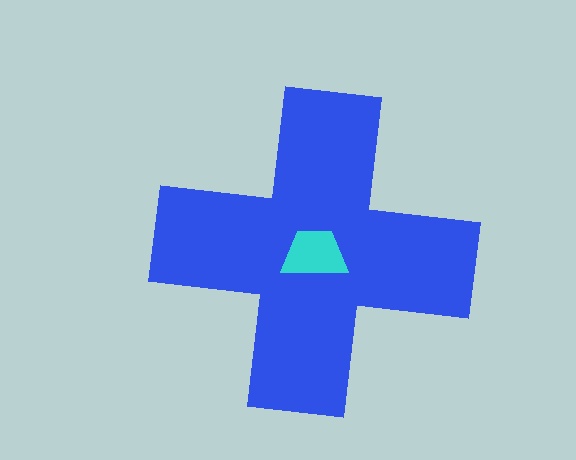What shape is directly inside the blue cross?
The cyan trapezoid.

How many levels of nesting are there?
2.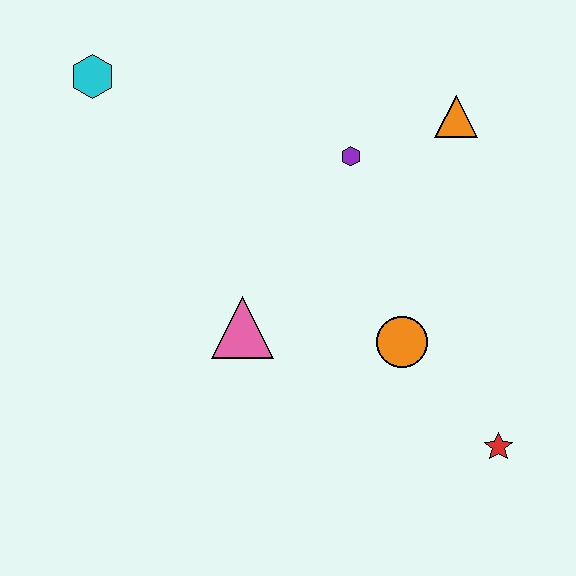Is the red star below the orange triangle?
Yes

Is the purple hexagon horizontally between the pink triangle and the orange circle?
Yes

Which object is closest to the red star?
The orange circle is closest to the red star.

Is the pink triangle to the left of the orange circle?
Yes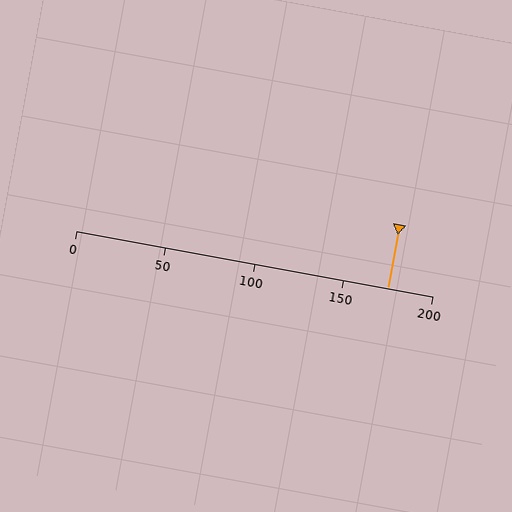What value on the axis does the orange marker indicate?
The marker indicates approximately 175.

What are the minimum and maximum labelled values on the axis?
The axis runs from 0 to 200.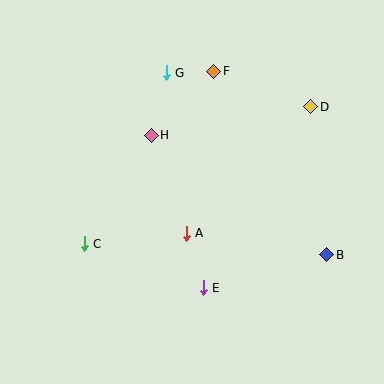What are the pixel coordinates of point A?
Point A is at (186, 233).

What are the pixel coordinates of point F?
Point F is at (214, 71).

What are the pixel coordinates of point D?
Point D is at (311, 107).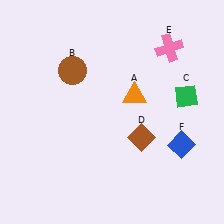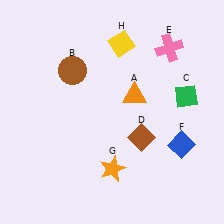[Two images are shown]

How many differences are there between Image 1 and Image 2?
There are 2 differences between the two images.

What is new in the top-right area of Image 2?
A yellow diamond (H) was added in the top-right area of Image 2.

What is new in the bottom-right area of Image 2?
An orange star (G) was added in the bottom-right area of Image 2.